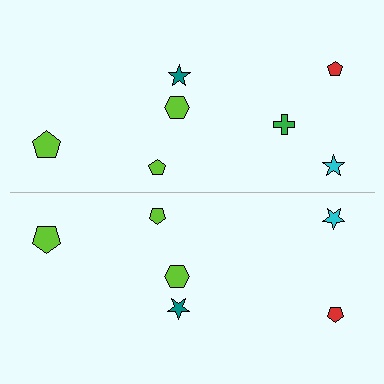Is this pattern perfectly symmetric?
No, the pattern is not perfectly symmetric. A green cross is missing from the bottom side.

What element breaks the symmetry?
A green cross is missing from the bottom side.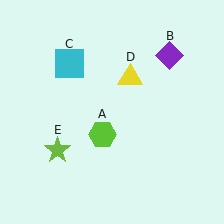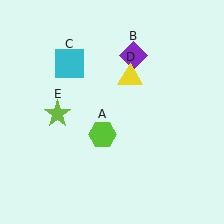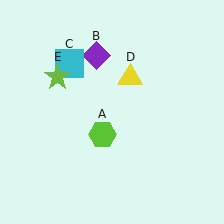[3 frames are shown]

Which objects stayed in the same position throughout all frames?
Lime hexagon (object A) and cyan square (object C) and yellow triangle (object D) remained stationary.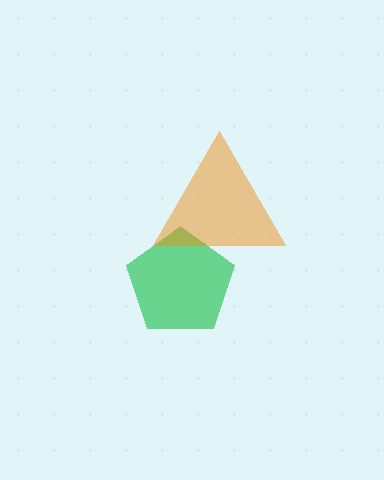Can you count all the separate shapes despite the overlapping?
Yes, there are 2 separate shapes.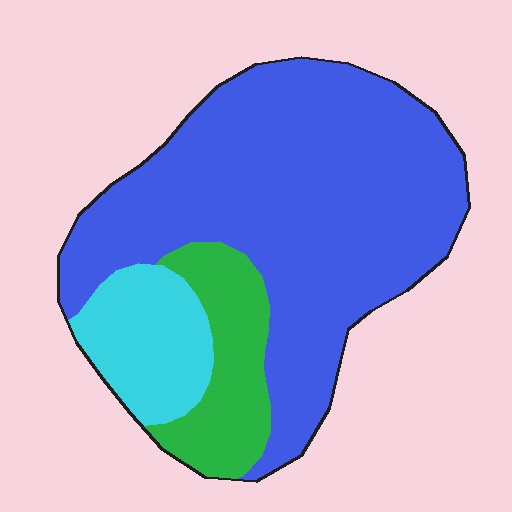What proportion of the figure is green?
Green takes up about one sixth (1/6) of the figure.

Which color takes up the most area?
Blue, at roughly 70%.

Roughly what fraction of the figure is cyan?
Cyan takes up about one sixth (1/6) of the figure.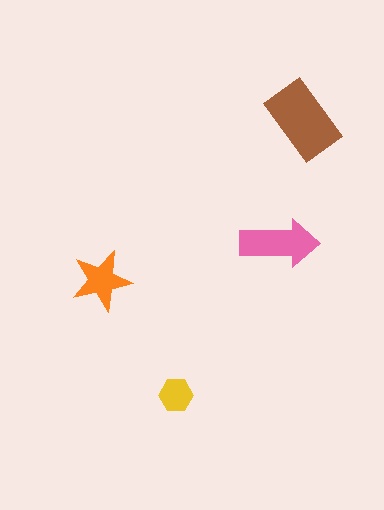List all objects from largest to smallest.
The brown rectangle, the pink arrow, the orange star, the yellow hexagon.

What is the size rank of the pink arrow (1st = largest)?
2nd.